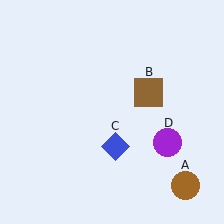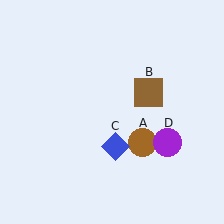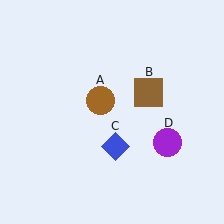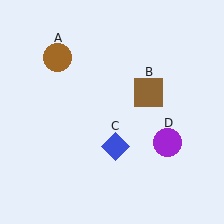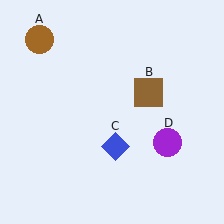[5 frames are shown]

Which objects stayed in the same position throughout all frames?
Brown square (object B) and blue diamond (object C) and purple circle (object D) remained stationary.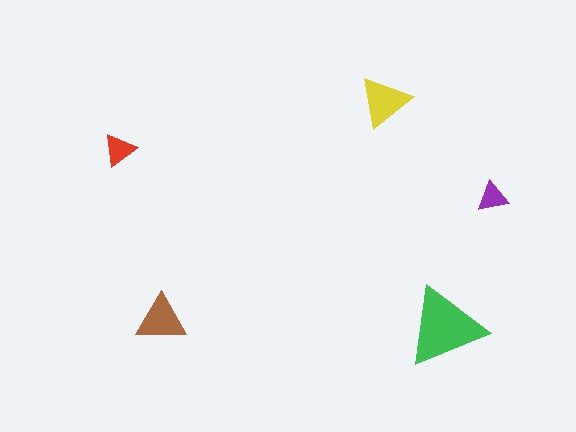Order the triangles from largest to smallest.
the green one, the yellow one, the brown one, the red one, the purple one.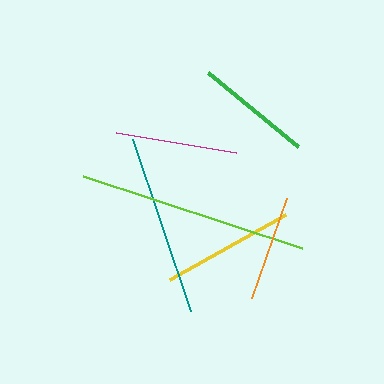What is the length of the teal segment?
The teal segment is approximately 181 pixels long.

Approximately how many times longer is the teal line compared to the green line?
The teal line is approximately 1.6 times the length of the green line.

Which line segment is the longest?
The lime line is the longest at approximately 230 pixels.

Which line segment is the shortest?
The orange line is the shortest at approximately 106 pixels.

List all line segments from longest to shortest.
From longest to shortest: lime, teal, yellow, magenta, green, orange.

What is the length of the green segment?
The green segment is approximately 117 pixels long.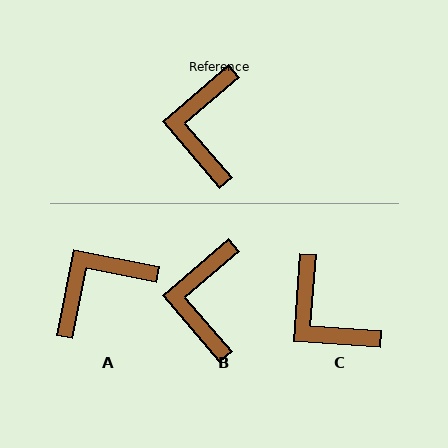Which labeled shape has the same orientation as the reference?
B.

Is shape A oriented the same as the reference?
No, it is off by about 52 degrees.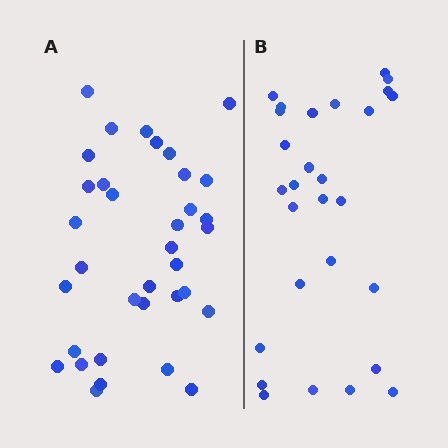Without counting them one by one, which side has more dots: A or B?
Region A (the left region) has more dots.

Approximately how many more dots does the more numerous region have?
Region A has roughly 8 or so more dots than region B.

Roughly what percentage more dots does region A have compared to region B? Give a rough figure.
About 25% more.